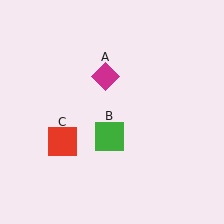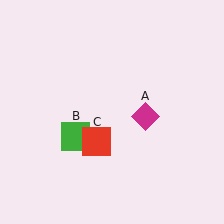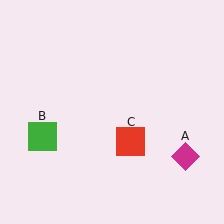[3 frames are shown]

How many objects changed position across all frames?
3 objects changed position: magenta diamond (object A), green square (object B), red square (object C).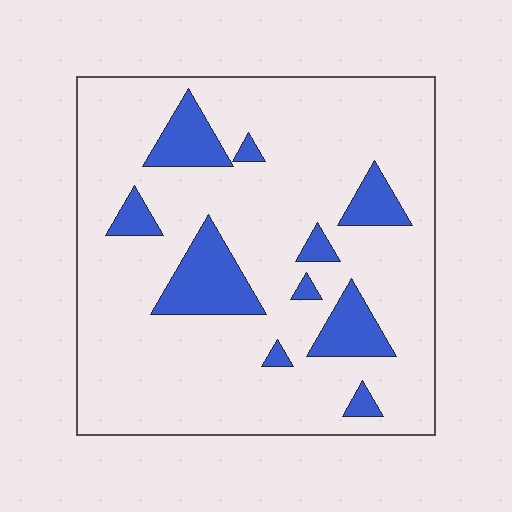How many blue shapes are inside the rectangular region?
10.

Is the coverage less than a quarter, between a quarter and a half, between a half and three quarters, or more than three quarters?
Less than a quarter.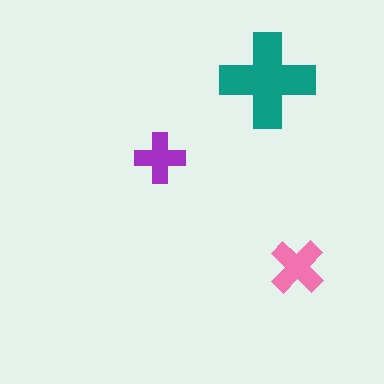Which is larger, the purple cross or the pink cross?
The pink one.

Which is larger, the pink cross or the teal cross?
The teal one.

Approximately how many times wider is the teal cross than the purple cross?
About 2 times wider.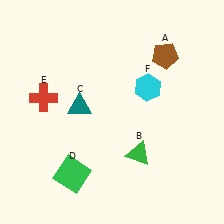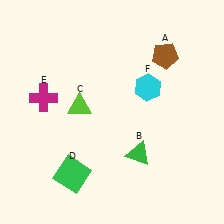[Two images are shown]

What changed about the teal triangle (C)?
In Image 1, C is teal. In Image 2, it changed to lime.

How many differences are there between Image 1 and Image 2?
There are 2 differences between the two images.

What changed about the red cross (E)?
In Image 1, E is red. In Image 2, it changed to magenta.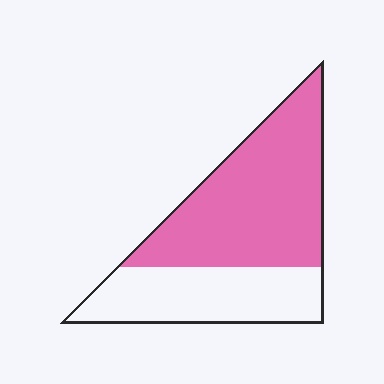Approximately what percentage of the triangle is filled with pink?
Approximately 60%.